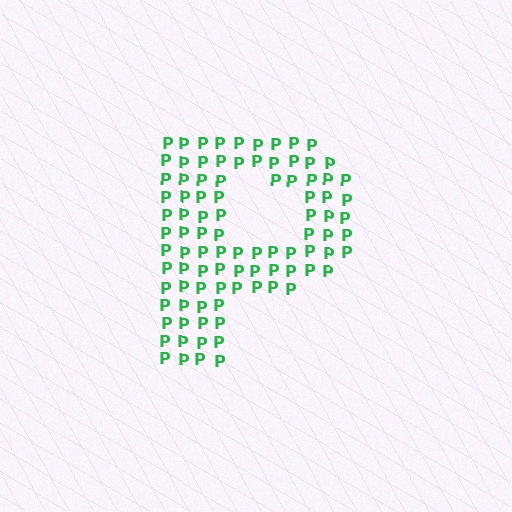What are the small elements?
The small elements are letter P's.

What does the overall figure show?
The overall figure shows the letter P.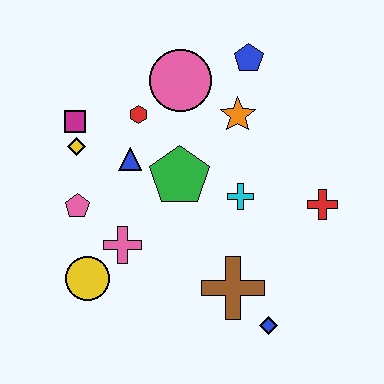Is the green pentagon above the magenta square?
No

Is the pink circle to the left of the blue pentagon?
Yes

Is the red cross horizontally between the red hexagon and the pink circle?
No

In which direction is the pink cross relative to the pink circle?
The pink cross is below the pink circle.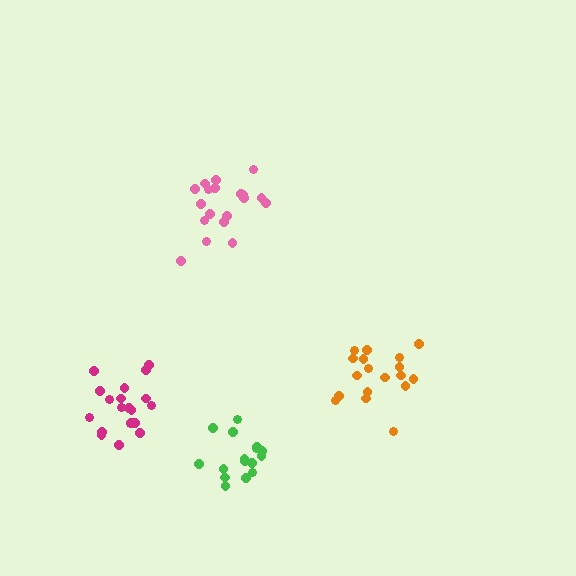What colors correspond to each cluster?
The clusters are colored: green, pink, magenta, orange.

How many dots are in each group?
Group 1: 16 dots, Group 2: 19 dots, Group 3: 20 dots, Group 4: 18 dots (73 total).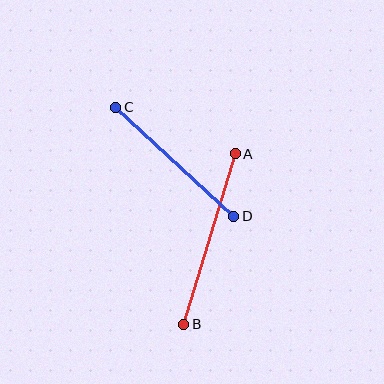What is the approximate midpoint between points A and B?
The midpoint is at approximately (210, 239) pixels.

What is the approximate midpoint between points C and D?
The midpoint is at approximately (175, 162) pixels.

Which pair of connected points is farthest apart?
Points A and B are farthest apart.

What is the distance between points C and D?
The distance is approximately 160 pixels.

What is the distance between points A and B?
The distance is approximately 178 pixels.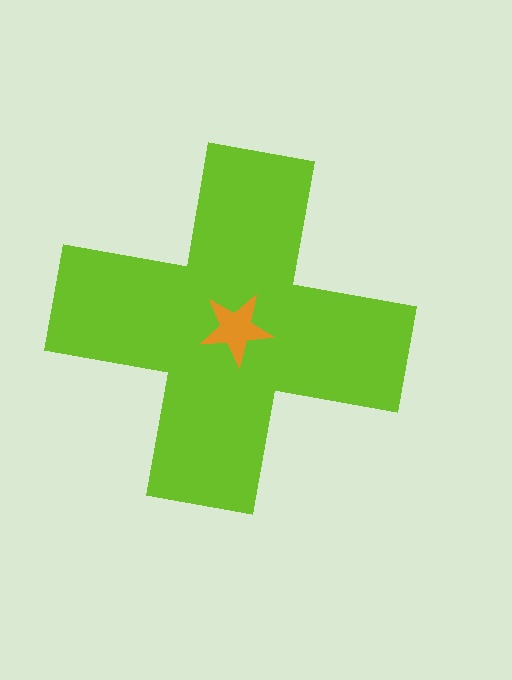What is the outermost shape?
The lime cross.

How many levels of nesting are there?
2.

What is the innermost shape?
The orange star.